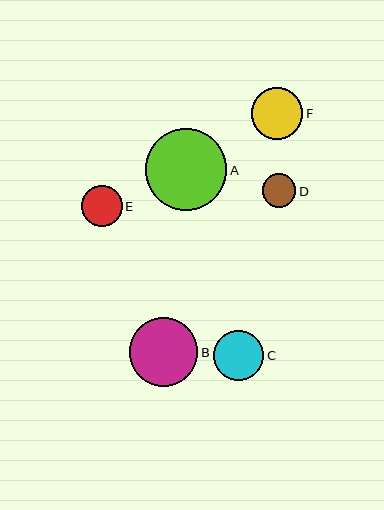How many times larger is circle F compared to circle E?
Circle F is approximately 1.3 times the size of circle E.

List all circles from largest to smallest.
From largest to smallest: A, B, F, C, E, D.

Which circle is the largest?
Circle A is the largest with a size of approximately 82 pixels.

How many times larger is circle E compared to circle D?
Circle E is approximately 1.2 times the size of circle D.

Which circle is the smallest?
Circle D is the smallest with a size of approximately 34 pixels.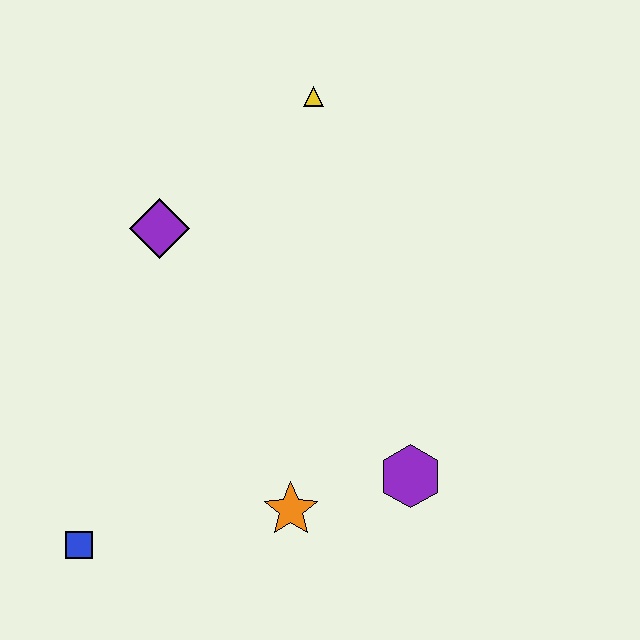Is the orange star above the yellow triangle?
No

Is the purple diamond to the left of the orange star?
Yes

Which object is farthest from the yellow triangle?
The blue square is farthest from the yellow triangle.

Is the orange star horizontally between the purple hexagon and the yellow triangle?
No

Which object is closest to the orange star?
The purple hexagon is closest to the orange star.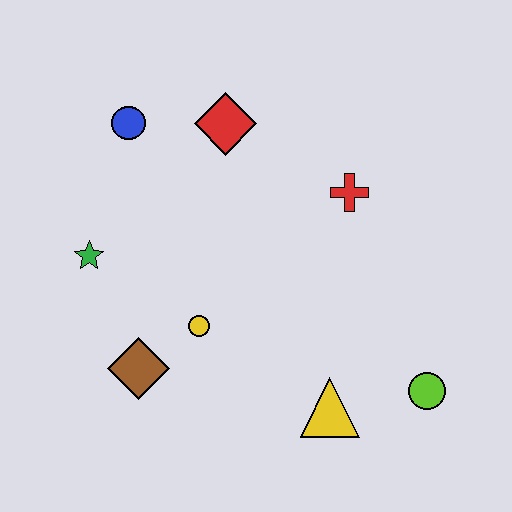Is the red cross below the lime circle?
No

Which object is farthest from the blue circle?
The lime circle is farthest from the blue circle.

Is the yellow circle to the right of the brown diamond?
Yes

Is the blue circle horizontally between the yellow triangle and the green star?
Yes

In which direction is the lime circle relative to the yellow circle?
The lime circle is to the right of the yellow circle.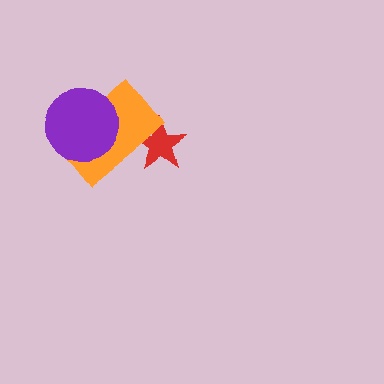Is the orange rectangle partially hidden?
Yes, it is partially covered by another shape.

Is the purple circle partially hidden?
No, no other shape covers it.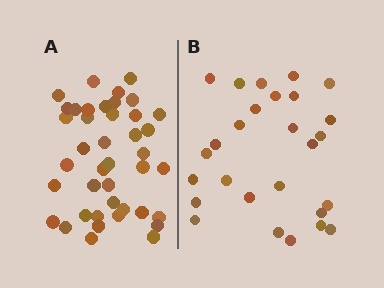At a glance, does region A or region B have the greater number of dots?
Region A (the left region) has more dots.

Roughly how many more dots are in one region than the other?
Region A has approximately 15 more dots than region B.